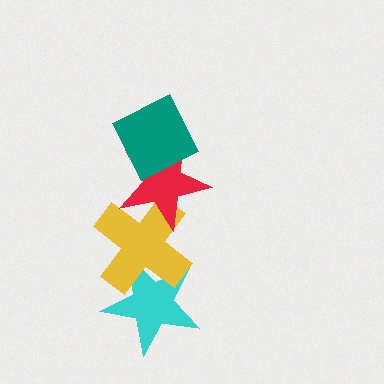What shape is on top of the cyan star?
The yellow cross is on top of the cyan star.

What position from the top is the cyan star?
The cyan star is 4th from the top.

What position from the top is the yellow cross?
The yellow cross is 3rd from the top.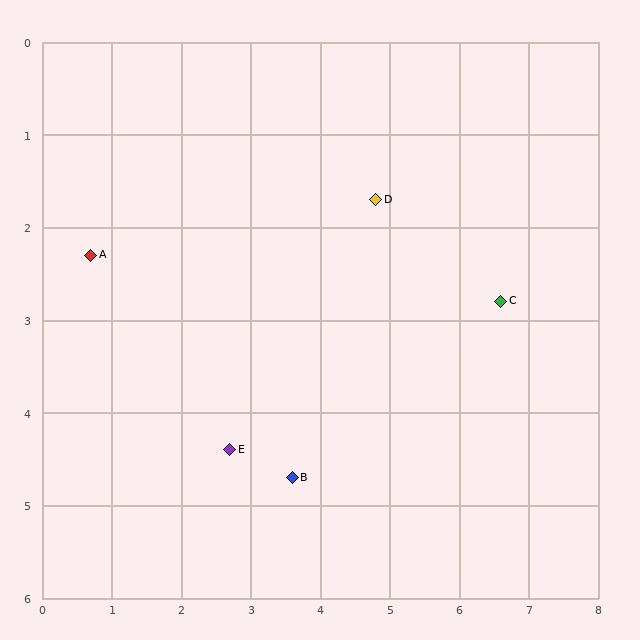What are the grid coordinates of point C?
Point C is at approximately (6.6, 2.8).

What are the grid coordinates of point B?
Point B is at approximately (3.6, 4.7).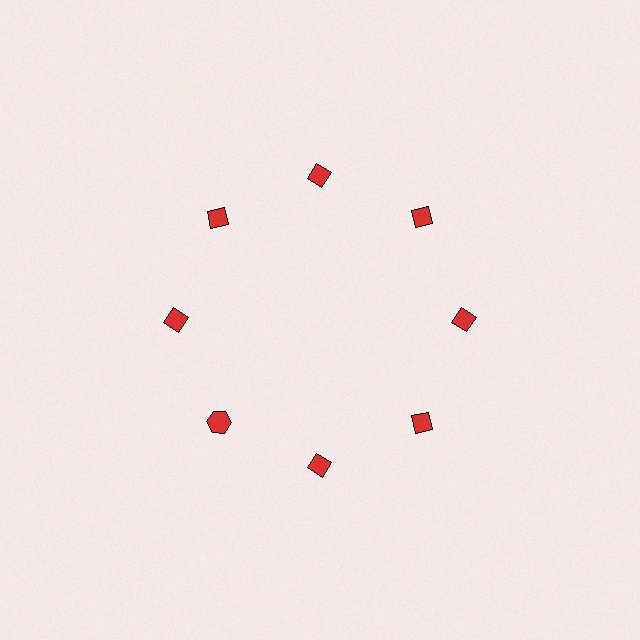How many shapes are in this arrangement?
There are 8 shapes arranged in a ring pattern.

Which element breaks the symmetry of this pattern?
The red hexagon at roughly the 8 o'clock position breaks the symmetry. All other shapes are red diamonds.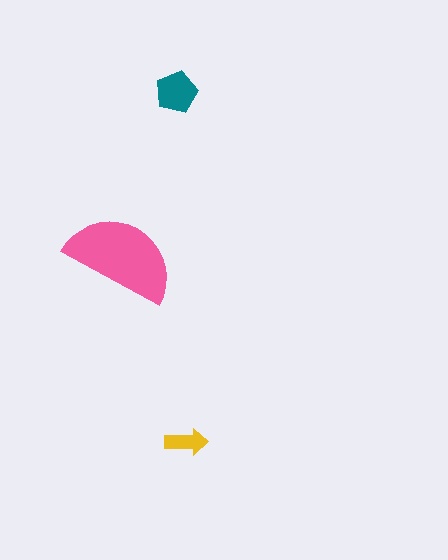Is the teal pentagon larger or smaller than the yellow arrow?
Larger.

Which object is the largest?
The pink semicircle.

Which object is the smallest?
The yellow arrow.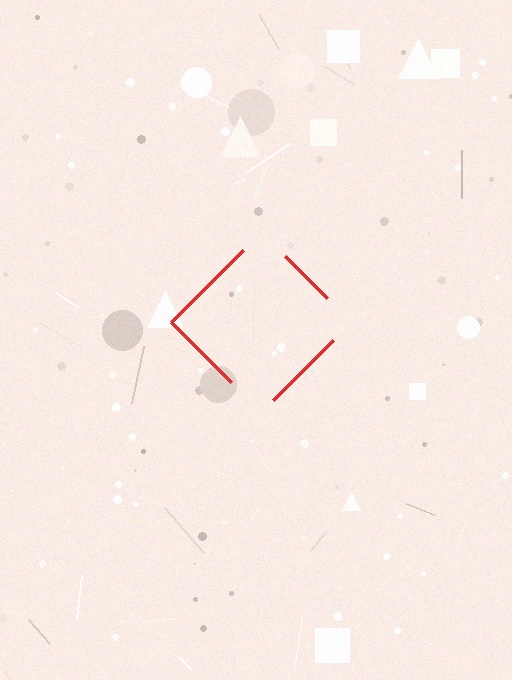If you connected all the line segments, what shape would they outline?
They would outline a diamond.